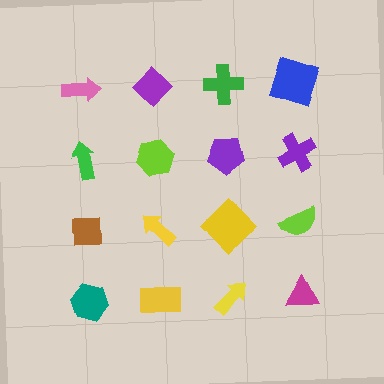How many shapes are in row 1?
4 shapes.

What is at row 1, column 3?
A green cross.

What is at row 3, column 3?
A yellow diamond.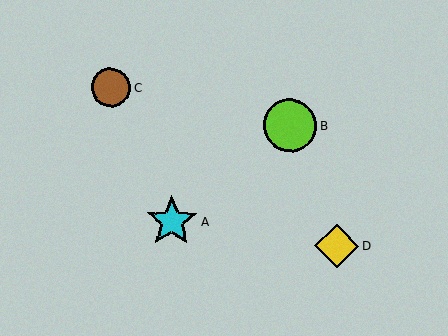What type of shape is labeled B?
Shape B is a lime circle.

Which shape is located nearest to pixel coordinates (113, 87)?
The brown circle (labeled C) at (111, 87) is nearest to that location.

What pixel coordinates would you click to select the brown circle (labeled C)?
Click at (111, 87) to select the brown circle C.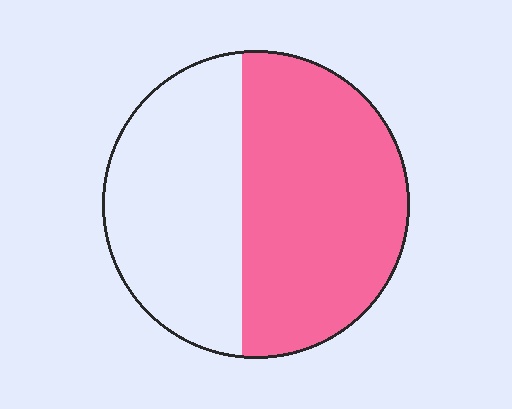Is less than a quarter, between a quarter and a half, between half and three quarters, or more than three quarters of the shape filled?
Between half and three quarters.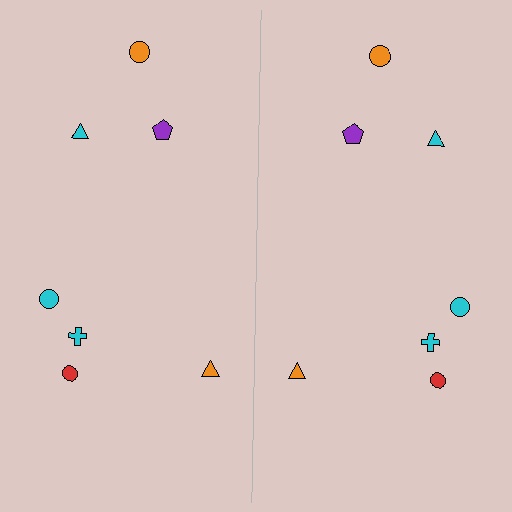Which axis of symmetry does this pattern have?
The pattern has a vertical axis of symmetry running through the center of the image.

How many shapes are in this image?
There are 14 shapes in this image.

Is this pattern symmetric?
Yes, this pattern has bilateral (reflection) symmetry.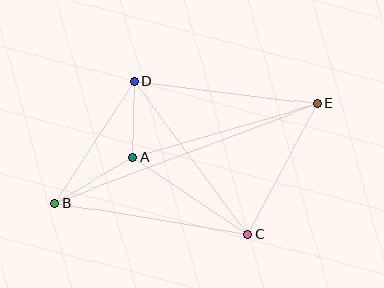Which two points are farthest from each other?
Points B and E are farthest from each other.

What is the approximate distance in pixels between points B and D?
The distance between B and D is approximately 145 pixels.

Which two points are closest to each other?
Points A and D are closest to each other.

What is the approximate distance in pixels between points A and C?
The distance between A and C is approximately 139 pixels.